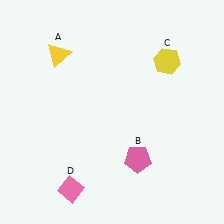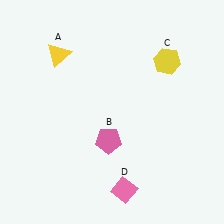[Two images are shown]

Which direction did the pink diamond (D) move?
The pink diamond (D) moved right.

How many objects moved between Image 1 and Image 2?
2 objects moved between the two images.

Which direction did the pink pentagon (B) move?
The pink pentagon (B) moved left.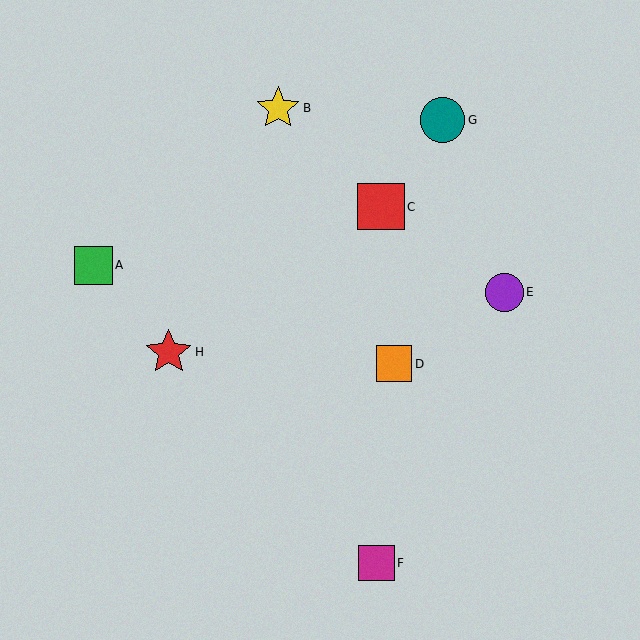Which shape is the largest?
The red square (labeled C) is the largest.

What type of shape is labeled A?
Shape A is a green square.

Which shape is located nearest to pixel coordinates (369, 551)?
The magenta square (labeled F) at (376, 563) is nearest to that location.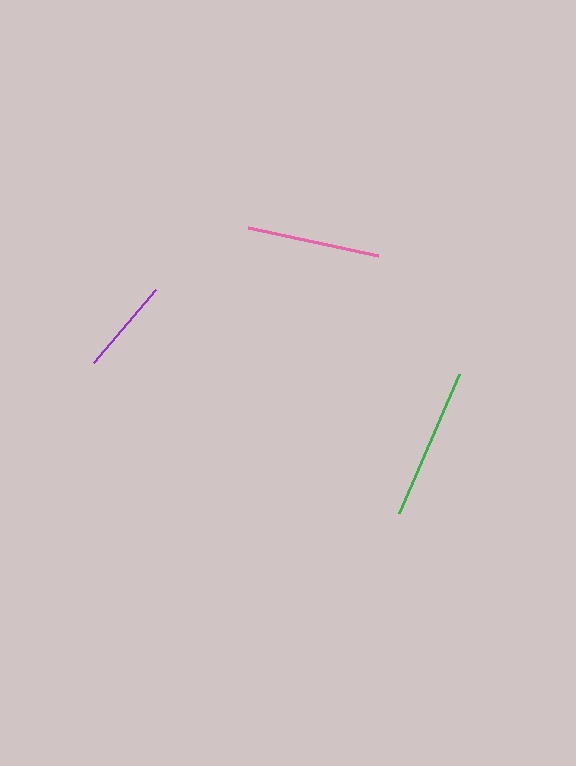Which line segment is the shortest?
The purple line is the shortest at approximately 96 pixels.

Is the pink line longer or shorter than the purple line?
The pink line is longer than the purple line.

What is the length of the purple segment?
The purple segment is approximately 96 pixels long.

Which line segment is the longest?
The green line is the longest at approximately 151 pixels.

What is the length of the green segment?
The green segment is approximately 151 pixels long.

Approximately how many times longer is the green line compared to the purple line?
The green line is approximately 1.6 times the length of the purple line.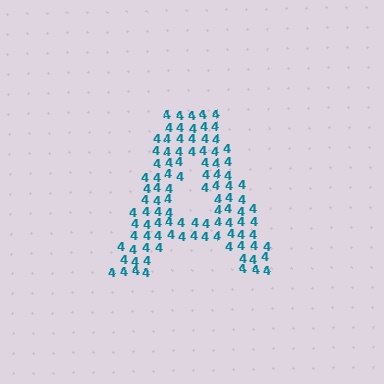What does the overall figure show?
The overall figure shows the letter A.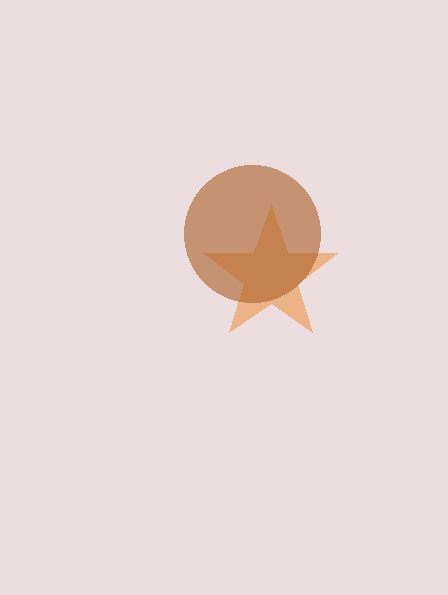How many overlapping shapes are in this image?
There are 2 overlapping shapes in the image.